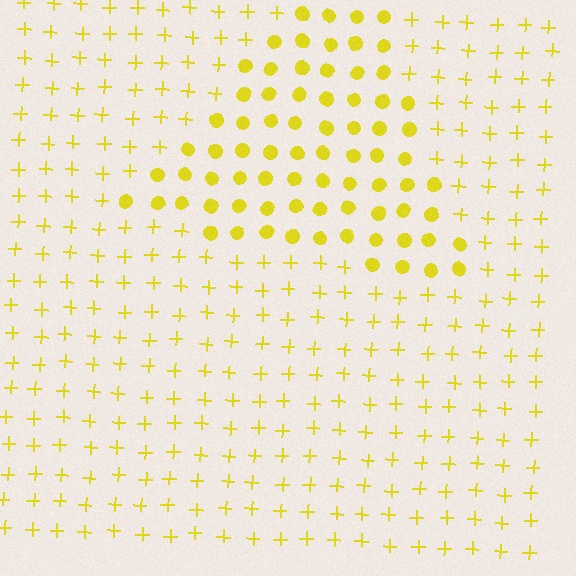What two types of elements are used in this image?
The image uses circles inside the triangle region and plus signs outside it.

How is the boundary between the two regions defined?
The boundary is defined by a change in element shape: circles inside vs. plus signs outside. All elements share the same color and spacing.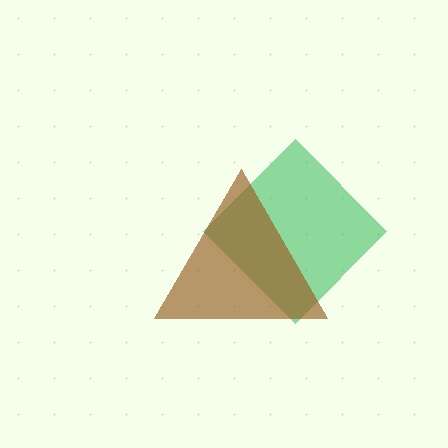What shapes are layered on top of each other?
The layered shapes are: a green diamond, a brown triangle.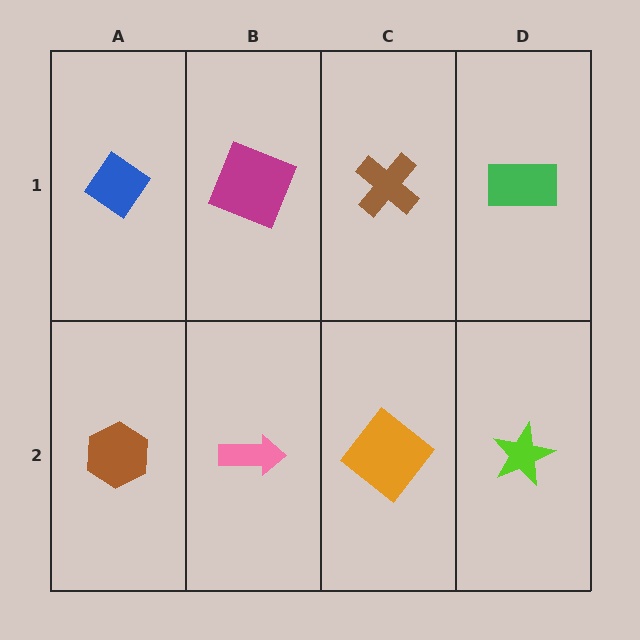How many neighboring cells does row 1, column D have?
2.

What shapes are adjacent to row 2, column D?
A green rectangle (row 1, column D), an orange diamond (row 2, column C).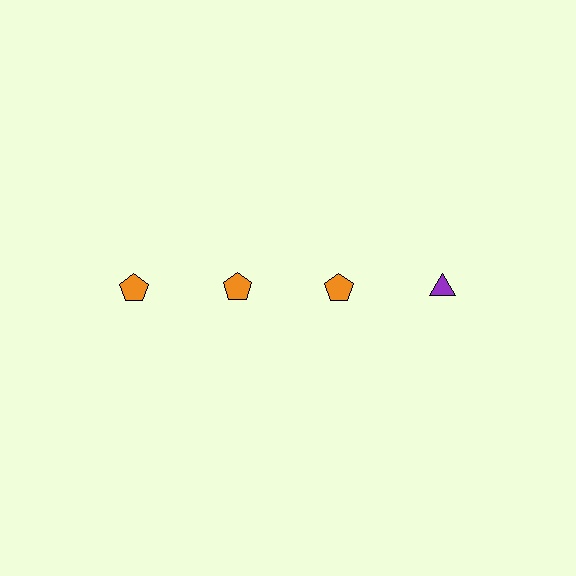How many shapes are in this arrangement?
There are 4 shapes arranged in a grid pattern.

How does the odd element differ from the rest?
It differs in both color (purple instead of orange) and shape (triangle instead of pentagon).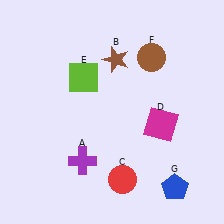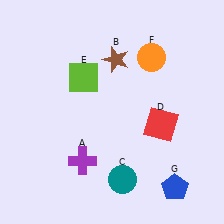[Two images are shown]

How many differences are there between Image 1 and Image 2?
There are 3 differences between the two images.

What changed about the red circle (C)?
In Image 1, C is red. In Image 2, it changed to teal.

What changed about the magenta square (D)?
In Image 1, D is magenta. In Image 2, it changed to red.